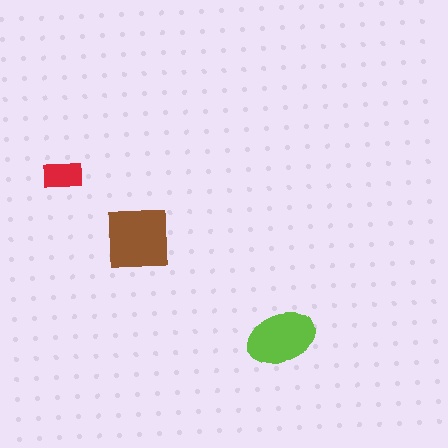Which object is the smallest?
The red rectangle.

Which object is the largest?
The brown square.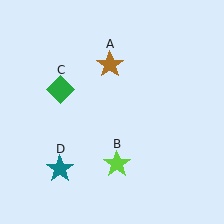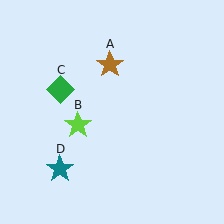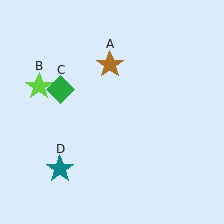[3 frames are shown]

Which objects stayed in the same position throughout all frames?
Brown star (object A) and green diamond (object C) and teal star (object D) remained stationary.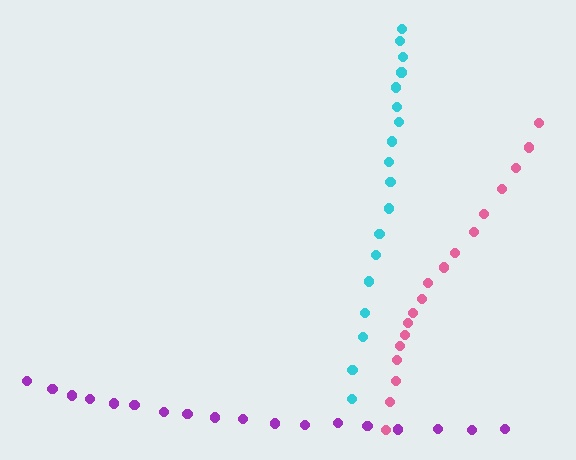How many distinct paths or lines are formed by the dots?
There are 3 distinct paths.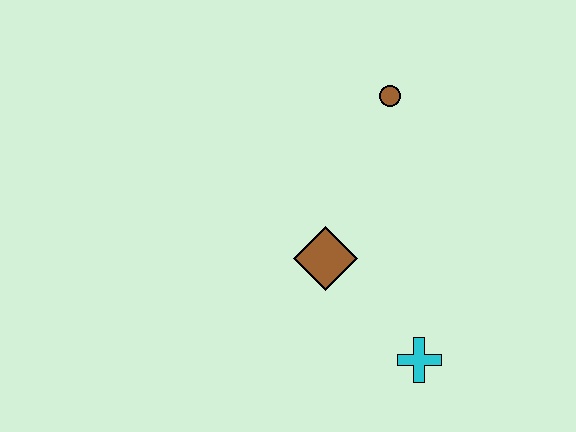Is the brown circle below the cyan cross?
No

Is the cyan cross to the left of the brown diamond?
No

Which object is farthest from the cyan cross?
The brown circle is farthest from the cyan cross.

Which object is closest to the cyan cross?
The brown diamond is closest to the cyan cross.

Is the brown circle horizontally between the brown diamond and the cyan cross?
Yes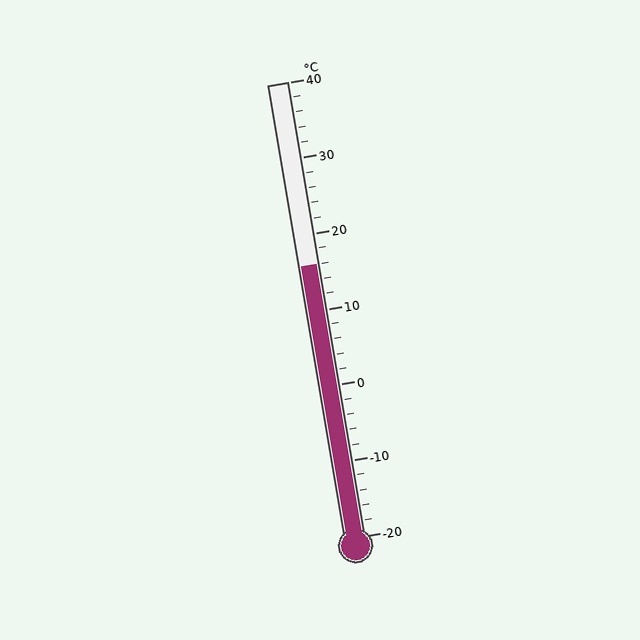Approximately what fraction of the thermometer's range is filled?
The thermometer is filled to approximately 60% of its range.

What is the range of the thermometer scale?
The thermometer scale ranges from -20°C to 40°C.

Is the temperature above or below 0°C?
The temperature is above 0°C.